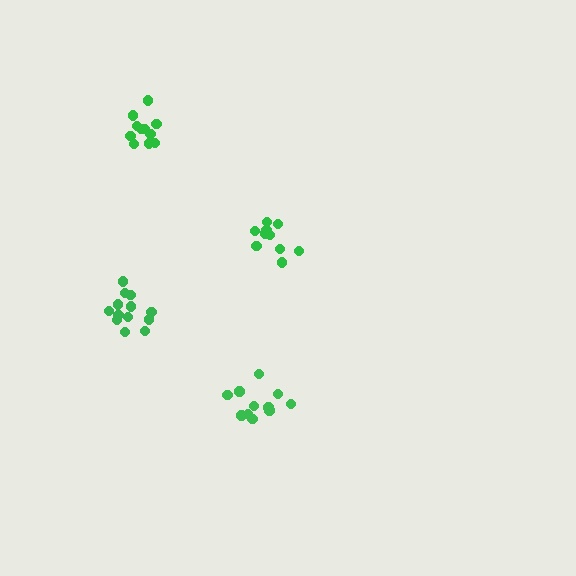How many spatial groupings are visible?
There are 4 spatial groupings.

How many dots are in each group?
Group 1: 10 dots, Group 2: 11 dots, Group 3: 13 dots, Group 4: 11 dots (45 total).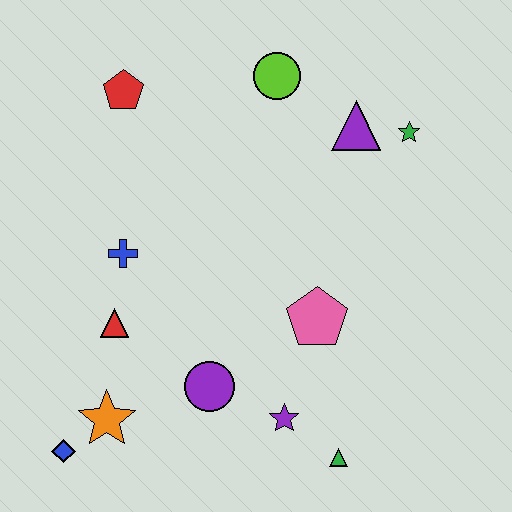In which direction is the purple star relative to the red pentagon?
The purple star is below the red pentagon.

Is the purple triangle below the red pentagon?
Yes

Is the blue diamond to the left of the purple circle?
Yes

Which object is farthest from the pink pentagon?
The red pentagon is farthest from the pink pentagon.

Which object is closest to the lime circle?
The purple triangle is closest to the lime circle.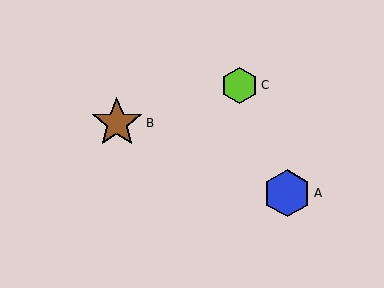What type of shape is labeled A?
Shape A is a blue hexagon.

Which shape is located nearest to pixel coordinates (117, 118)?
The brown star (labeled B) at (117, 123) is nearest to that location.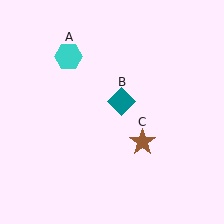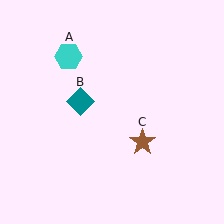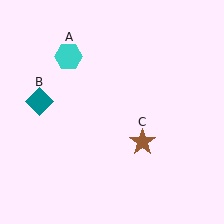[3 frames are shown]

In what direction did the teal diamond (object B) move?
The teal diamond (object B) moved left.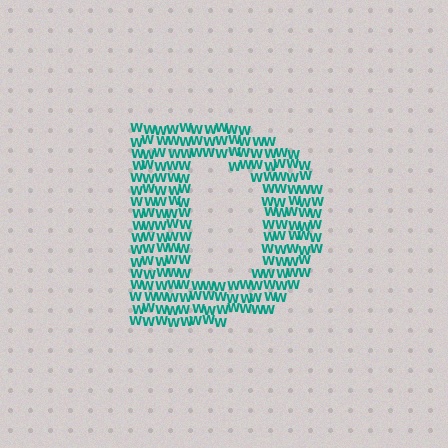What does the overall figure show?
The overall figure shows the letter D.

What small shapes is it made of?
It is made of small letter W's.